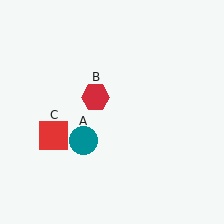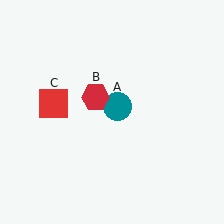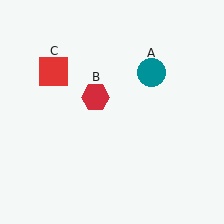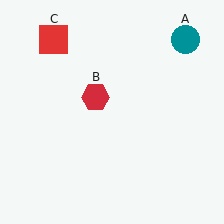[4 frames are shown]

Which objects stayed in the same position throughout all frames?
Red hexagon (object B) remained stationary.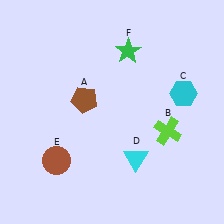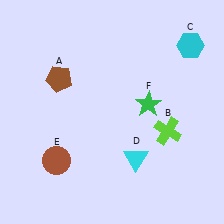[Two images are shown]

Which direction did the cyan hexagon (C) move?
The cyan hexagon (C) moved up.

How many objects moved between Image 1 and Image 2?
3 objects moved between the two images.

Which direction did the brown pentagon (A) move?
The brown pentagon (A) moved left.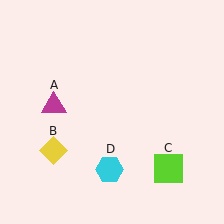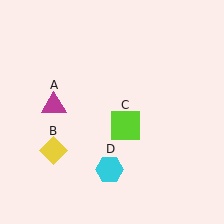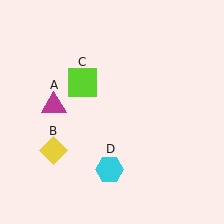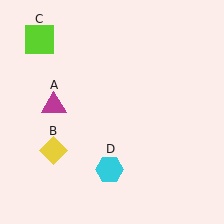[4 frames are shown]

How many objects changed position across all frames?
1 object changed position: lime square (object C).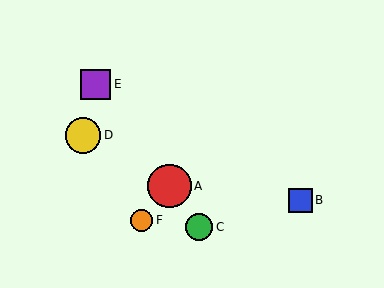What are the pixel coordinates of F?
Object F is at (142, 220).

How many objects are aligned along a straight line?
3 objects (A, C, E) are aligned along a straight line.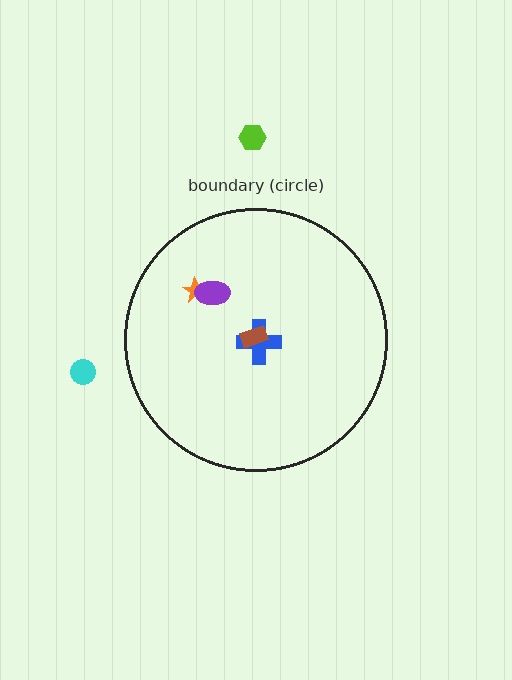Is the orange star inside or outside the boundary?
Inside.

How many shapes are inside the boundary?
4 inside, 2 outside.